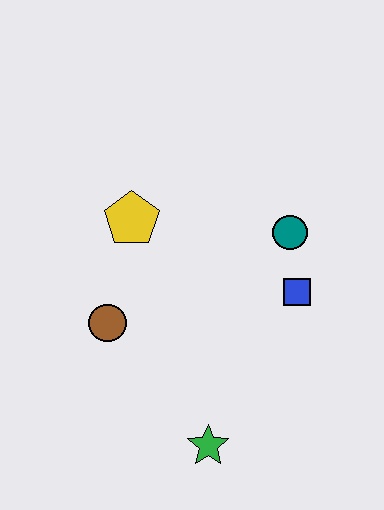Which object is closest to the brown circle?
The yellow pentagon is closest to the brown circle.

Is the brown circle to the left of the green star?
Yes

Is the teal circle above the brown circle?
Yes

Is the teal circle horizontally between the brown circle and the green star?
No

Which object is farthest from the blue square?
The brown circle is farthest from the blue square.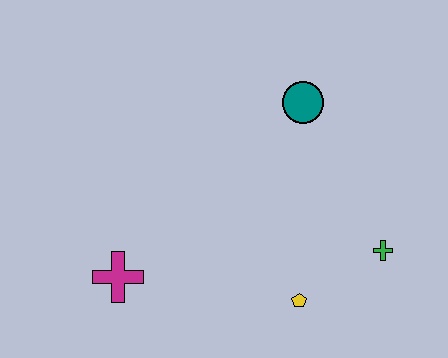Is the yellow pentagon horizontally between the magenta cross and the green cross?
Yes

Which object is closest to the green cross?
The yellow pentagon is closest to the green cross.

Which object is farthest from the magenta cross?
The green cross is farthest from the magenta cross.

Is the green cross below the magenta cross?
No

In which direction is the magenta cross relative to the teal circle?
The magenta cross is to the left of the teal circle.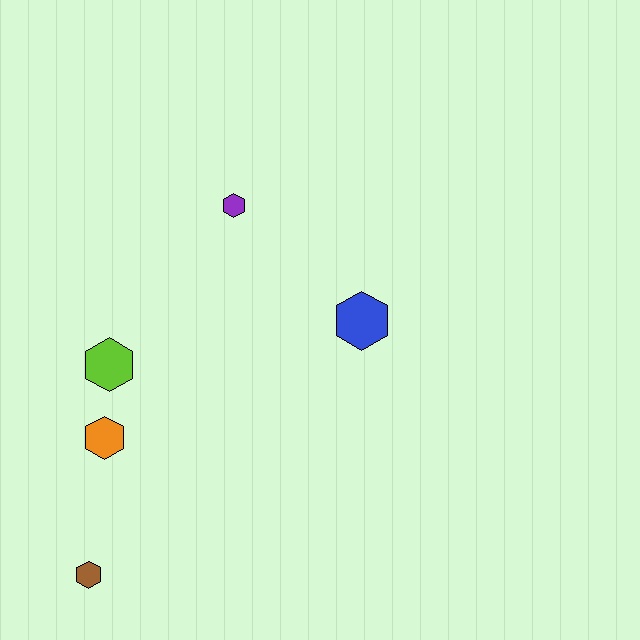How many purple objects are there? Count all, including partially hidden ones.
There is 1 purple object.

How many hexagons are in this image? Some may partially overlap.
There are 5 hexagons.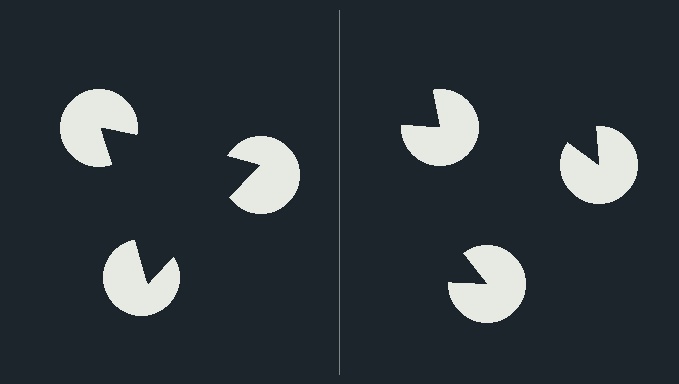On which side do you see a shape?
An illusory triangle appears on the left side. On the right side the wedge cuts are rotated, so no coherent shape forms.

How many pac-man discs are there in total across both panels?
6 — 3 on each side.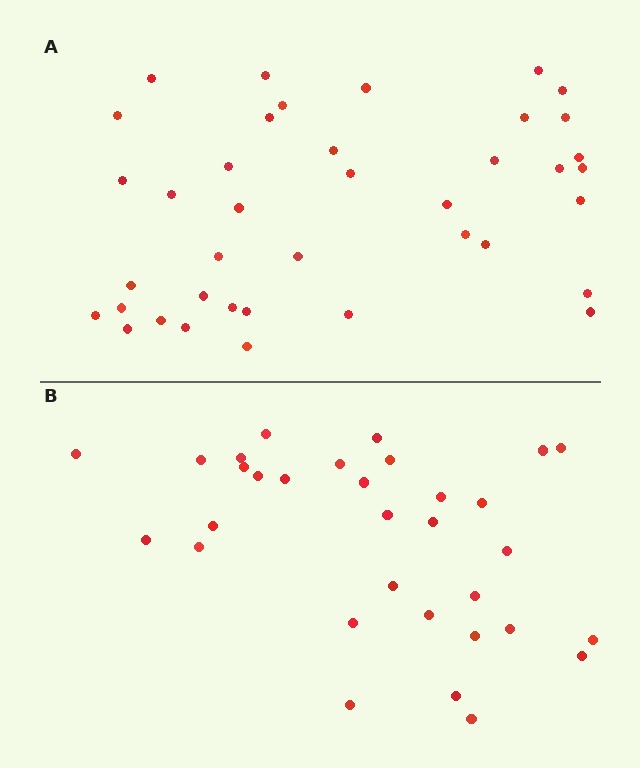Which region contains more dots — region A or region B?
Region A (the top region) has more dots.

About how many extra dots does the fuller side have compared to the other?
Region A has roughly 8 or so more dots than region B.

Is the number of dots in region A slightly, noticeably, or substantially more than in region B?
Region A has only slightly more — the two regions are fairly close. The ratio is roughly 1.2 to 1.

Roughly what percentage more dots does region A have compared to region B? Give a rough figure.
About 20% more.